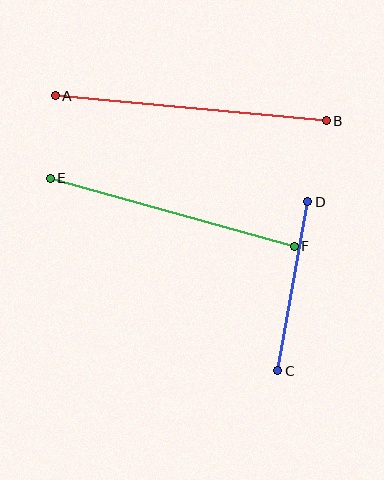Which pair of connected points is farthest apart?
Points A and B are farthest apart.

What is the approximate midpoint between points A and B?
The midpoint is at approximately (191, 108) pixels.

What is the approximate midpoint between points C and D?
The midpoint is at approximately (293, 286) pixels.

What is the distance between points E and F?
The distance is approximately 253 pixels.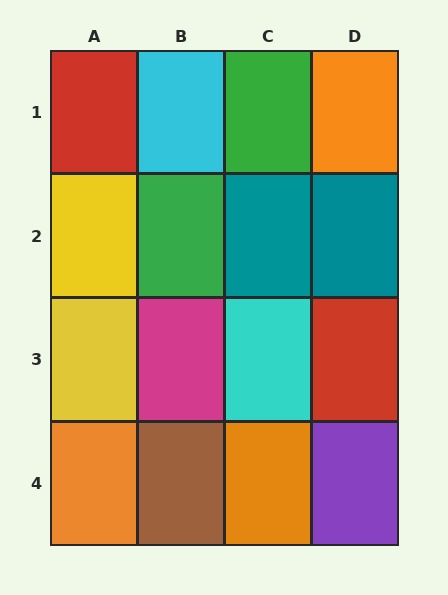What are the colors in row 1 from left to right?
Red, cyan, green, orange.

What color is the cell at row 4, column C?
Orange.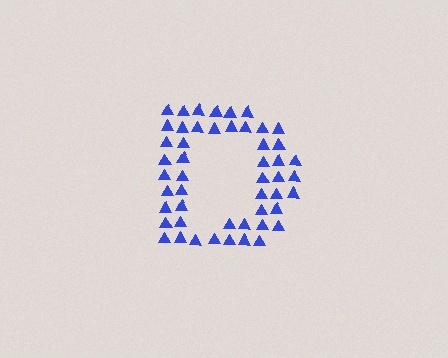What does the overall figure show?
The overall figure shows the letter D.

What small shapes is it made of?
It is made of small triangles.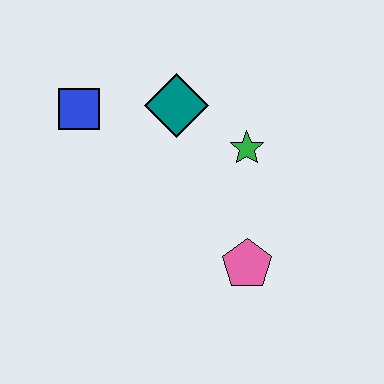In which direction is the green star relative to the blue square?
The green star is to the right of the blue square.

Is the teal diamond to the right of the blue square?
Yes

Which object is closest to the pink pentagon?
The green star is closest to the pink pentagon.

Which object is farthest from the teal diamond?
The pink pentagon is farthest from the teal diamond.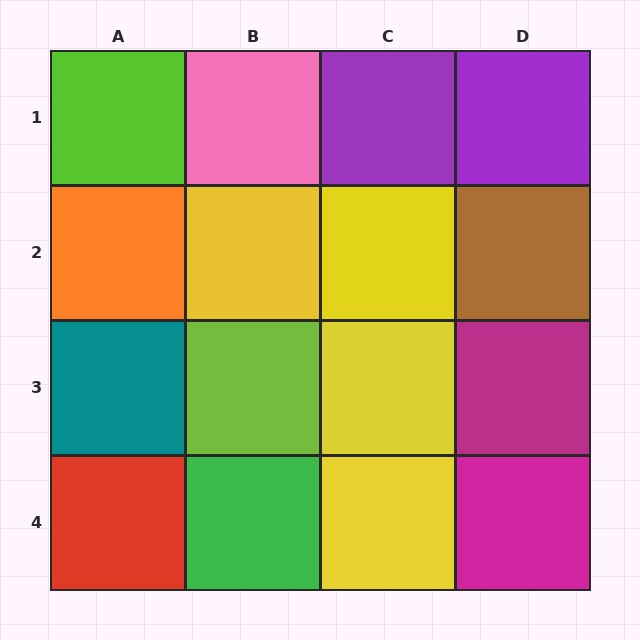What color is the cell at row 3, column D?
Magenta.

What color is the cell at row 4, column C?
Yellow.